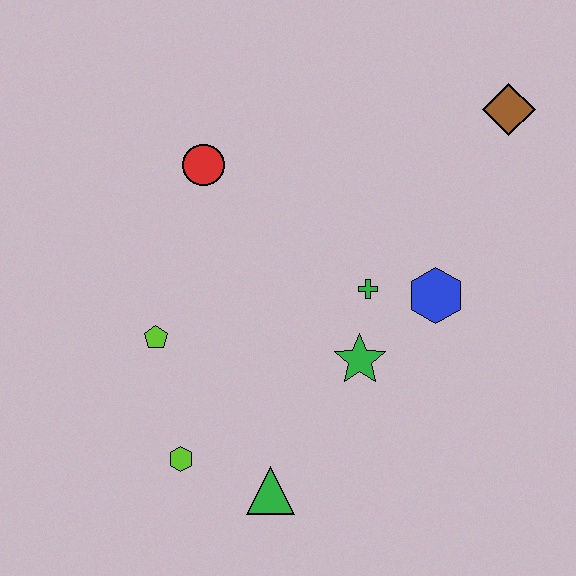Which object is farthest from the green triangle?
The brown diamond is farthest from the green triangle.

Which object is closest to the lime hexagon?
The green triangle is closest to the lime hexagon.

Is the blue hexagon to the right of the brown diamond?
No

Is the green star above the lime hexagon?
Yes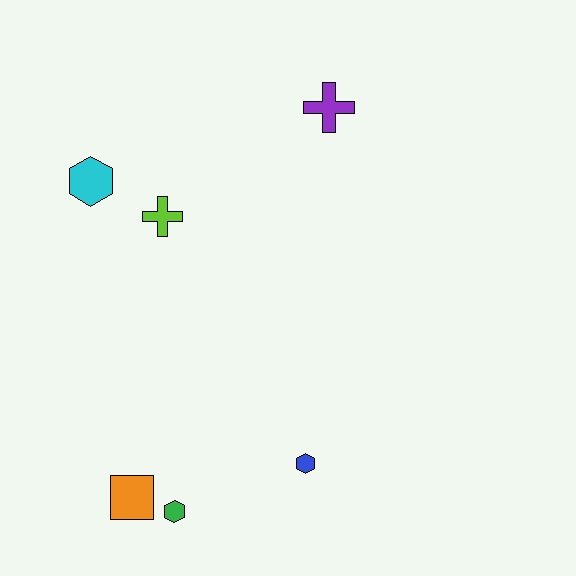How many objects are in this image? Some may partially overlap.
There are 6 objects.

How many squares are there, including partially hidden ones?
There is 1 square.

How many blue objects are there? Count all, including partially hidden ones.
There is 1 blue object.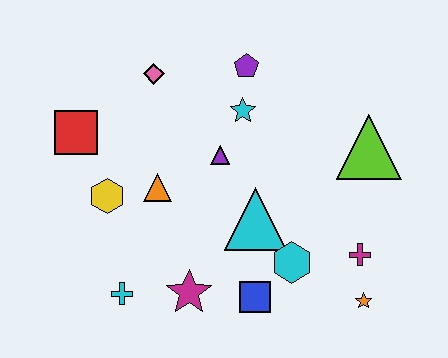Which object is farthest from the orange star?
The red square is farthest from the orange star.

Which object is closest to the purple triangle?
The cyan star is closest to the purple triangle.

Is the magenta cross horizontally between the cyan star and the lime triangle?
Yes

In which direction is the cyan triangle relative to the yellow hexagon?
The cyan triangle is to the right of the yellow hexagon.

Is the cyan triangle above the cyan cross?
Yes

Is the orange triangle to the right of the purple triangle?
No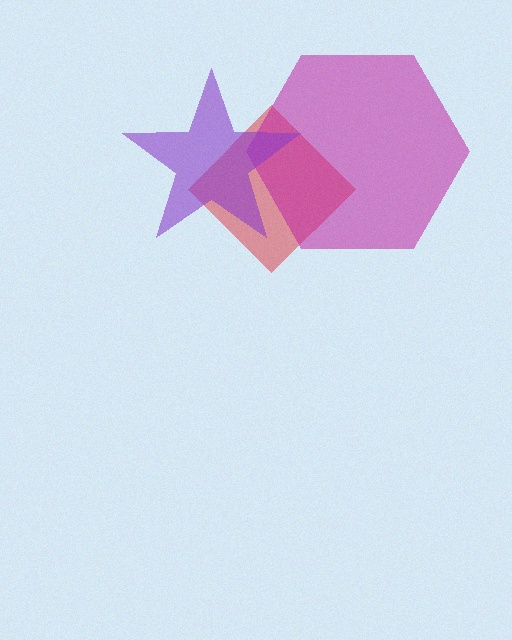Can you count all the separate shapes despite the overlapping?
Yes, there are 3 separate shapes.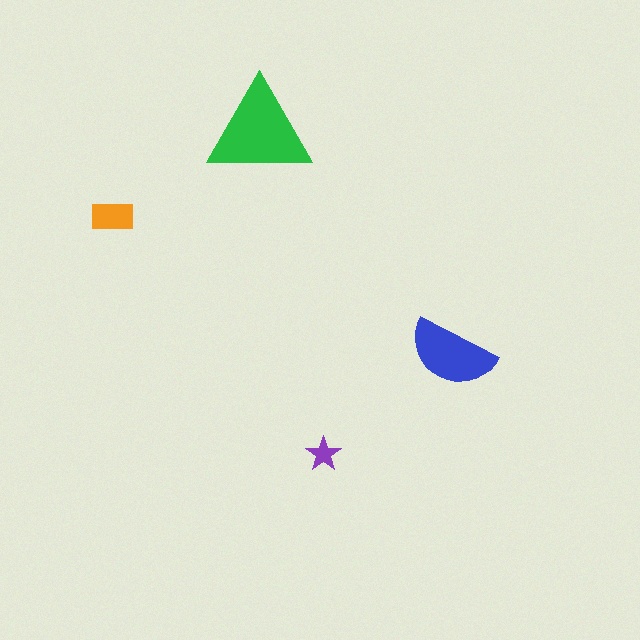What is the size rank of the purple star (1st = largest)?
4th.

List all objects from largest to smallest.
The green triangle, the blue semicircle, the orange rectangle, the purple star.